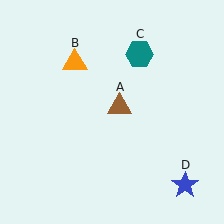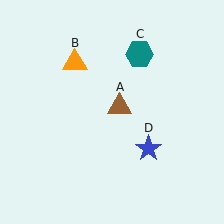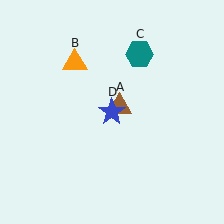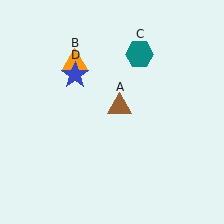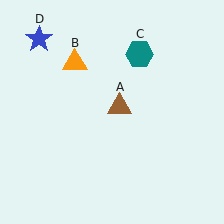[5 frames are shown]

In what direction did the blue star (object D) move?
The blue star (object D) moved up and to the left.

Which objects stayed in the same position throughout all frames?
Brown triangle (object A) and orange triangle (object B) and teal hexagon (object C) remained stationary.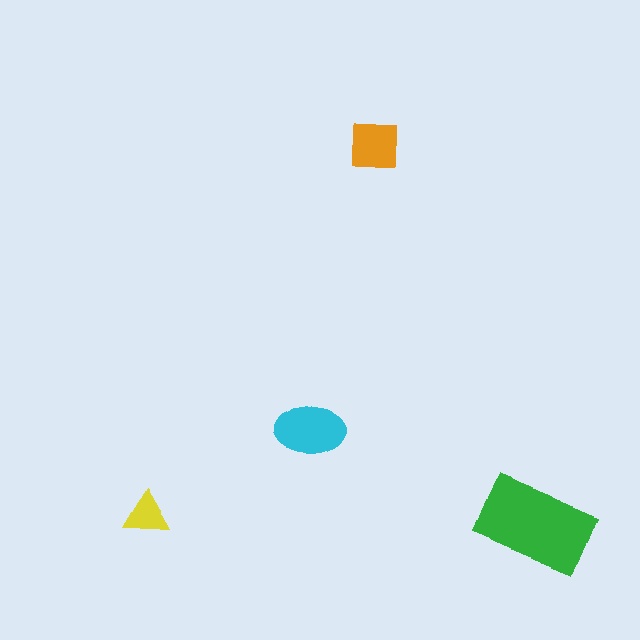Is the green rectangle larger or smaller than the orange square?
Larger.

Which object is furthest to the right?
The green rectangle is rightmost.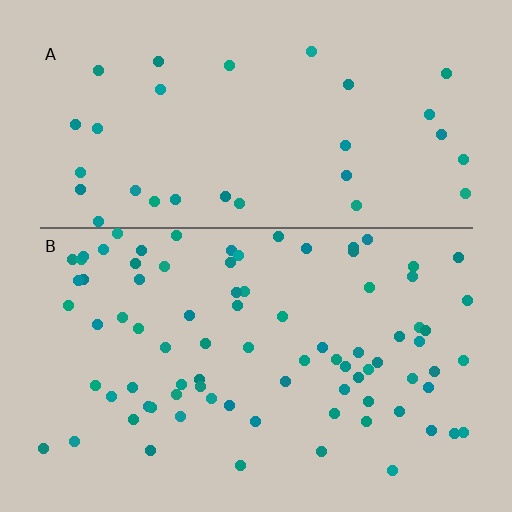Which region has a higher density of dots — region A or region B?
B (the bottom).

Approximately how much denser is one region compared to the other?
Approximately 2.6× — region B over region A.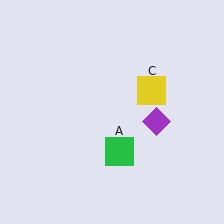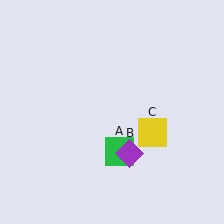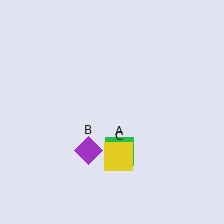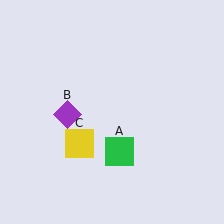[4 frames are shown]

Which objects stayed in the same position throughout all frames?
Green square (object A) remained stationary.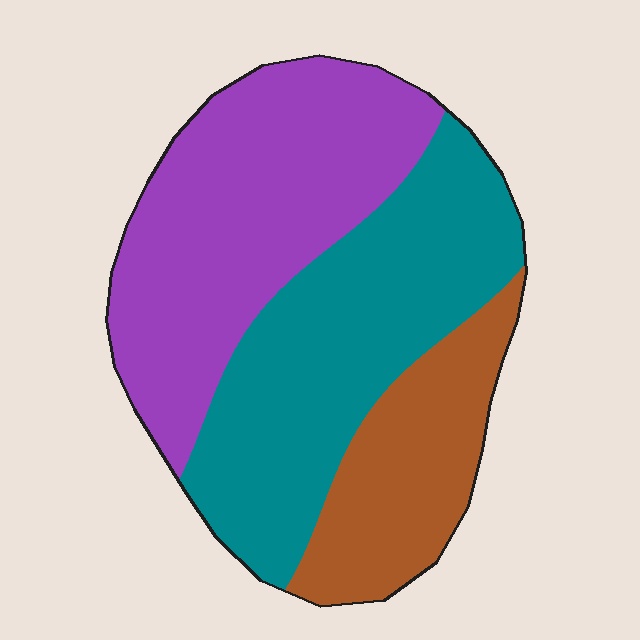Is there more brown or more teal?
Teal.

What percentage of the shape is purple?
Purple takes up about two fifths (2/5) of the shape.